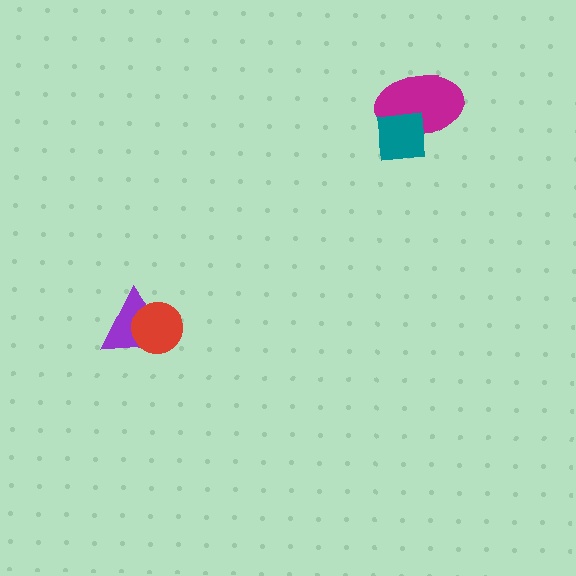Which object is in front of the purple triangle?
The red circle is in front of the purple triangle.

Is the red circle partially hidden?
No, no other shape covers it.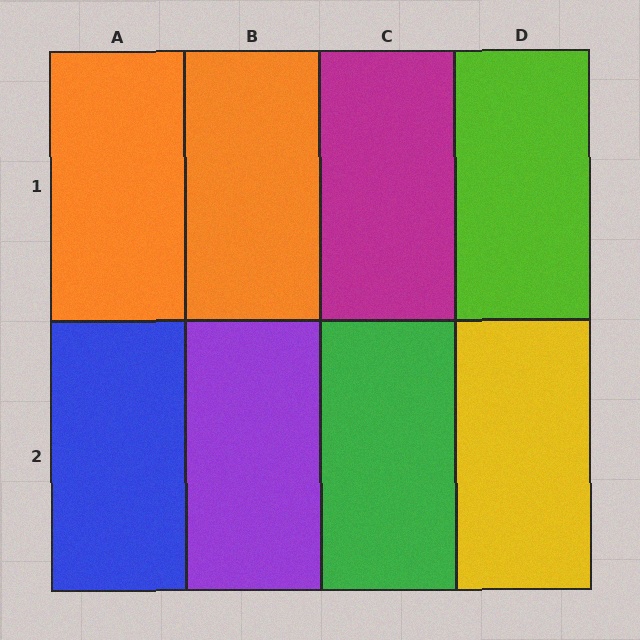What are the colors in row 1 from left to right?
Orange, orange, magenta, lime.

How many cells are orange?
2 cells are orange.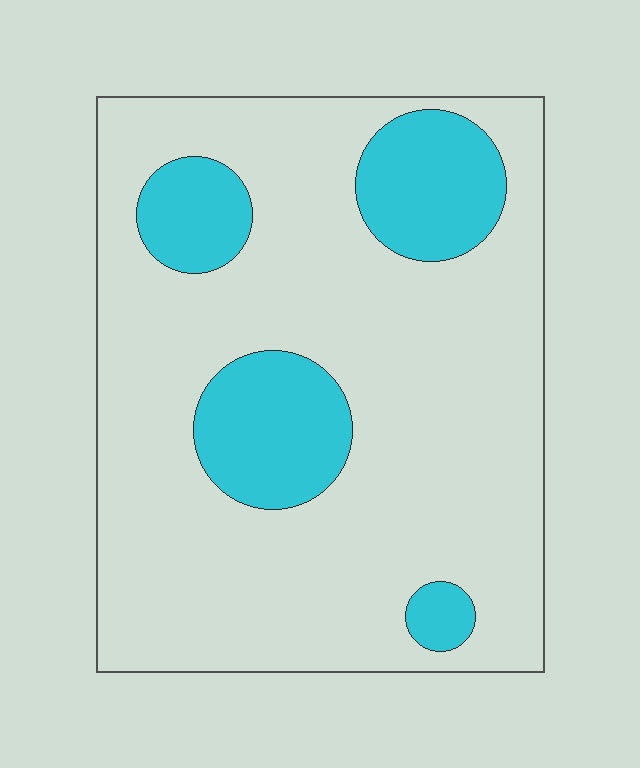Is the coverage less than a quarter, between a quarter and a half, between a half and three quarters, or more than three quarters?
Less than a quarter.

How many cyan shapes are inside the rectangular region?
4.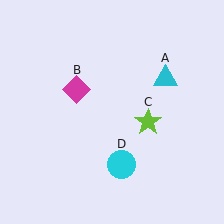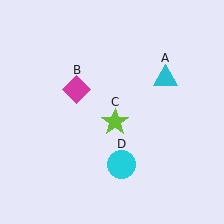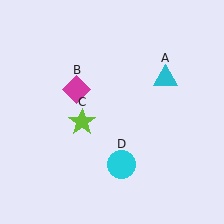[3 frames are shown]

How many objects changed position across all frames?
1 object changed position: lime star (object C).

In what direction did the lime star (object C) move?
The lime star (object C) moved left.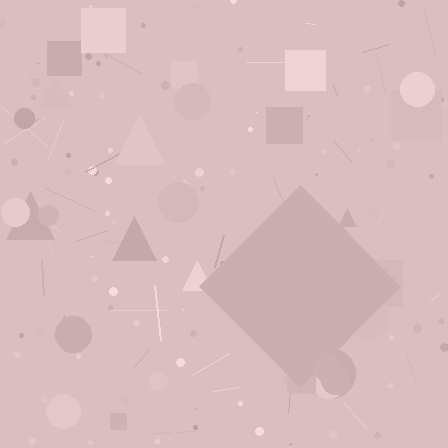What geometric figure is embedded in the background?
A diamond is embedded in the background.